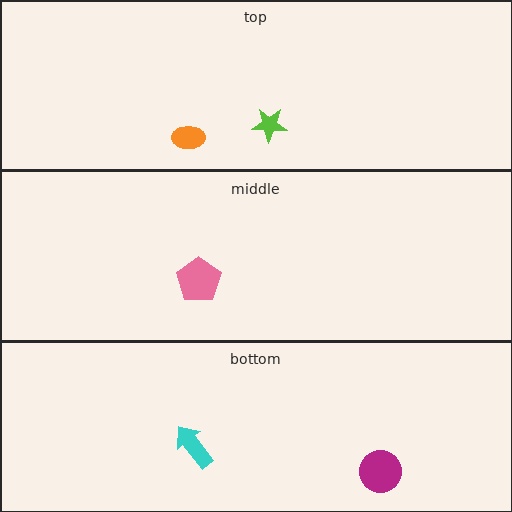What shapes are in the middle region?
The pink pentagon.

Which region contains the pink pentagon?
The middle region.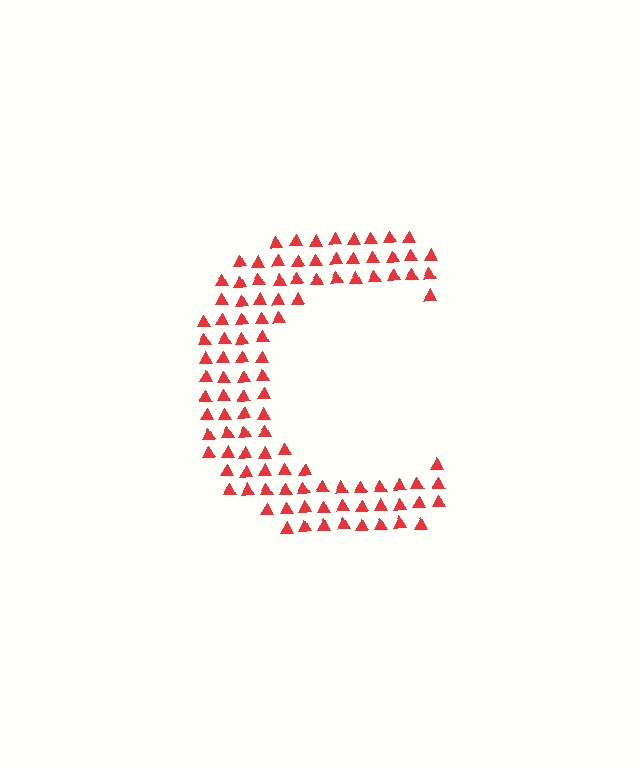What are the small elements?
The small elements are triangles.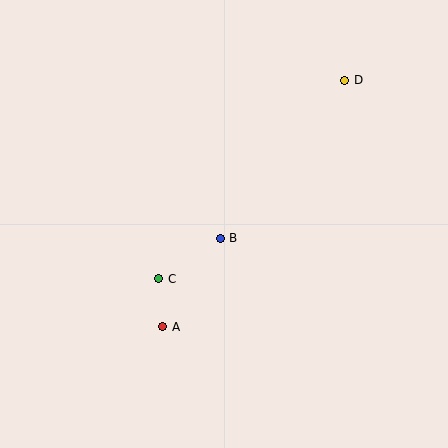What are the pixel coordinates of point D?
Point D is at (345, 80).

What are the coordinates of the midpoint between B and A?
The midpoint between B and A is at (191, 283).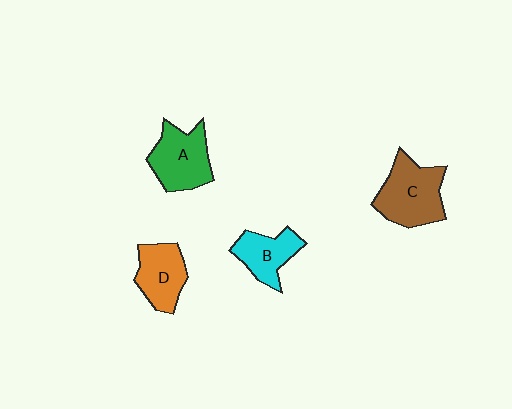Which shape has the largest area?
Shape C (brown).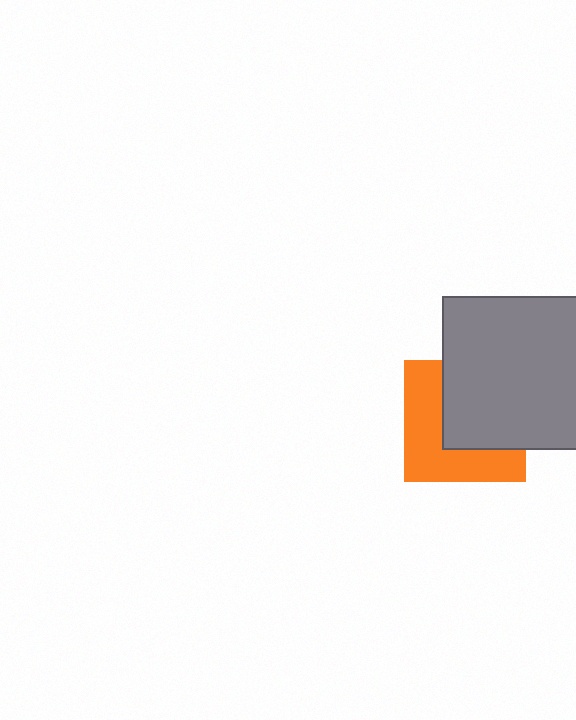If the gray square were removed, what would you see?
You would see the complete orange square.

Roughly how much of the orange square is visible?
About half of it is visible (roughly 49%).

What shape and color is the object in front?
The object in front is a gray square.